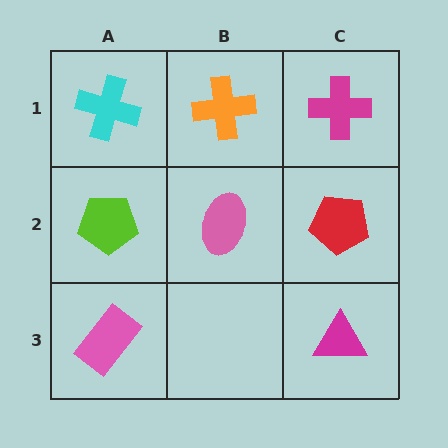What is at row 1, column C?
A magenta cross.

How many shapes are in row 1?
3 shapes.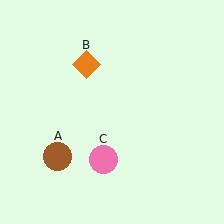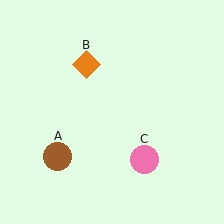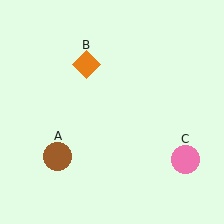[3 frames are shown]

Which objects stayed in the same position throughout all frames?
Brown circle (object A) and orange diamond (object B) remained stationary.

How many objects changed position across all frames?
1 object changed position: pink circle (object C).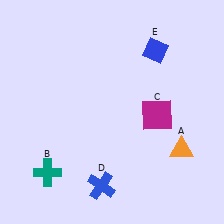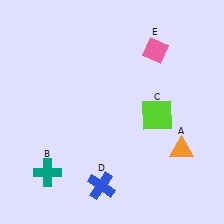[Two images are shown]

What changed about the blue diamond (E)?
In Image 1, E is blue. In Image 2, it changed to pink.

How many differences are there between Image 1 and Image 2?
There are 2 differences between the two images.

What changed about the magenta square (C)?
In Image 1, C is magenta. In Image 2, it changed to lime.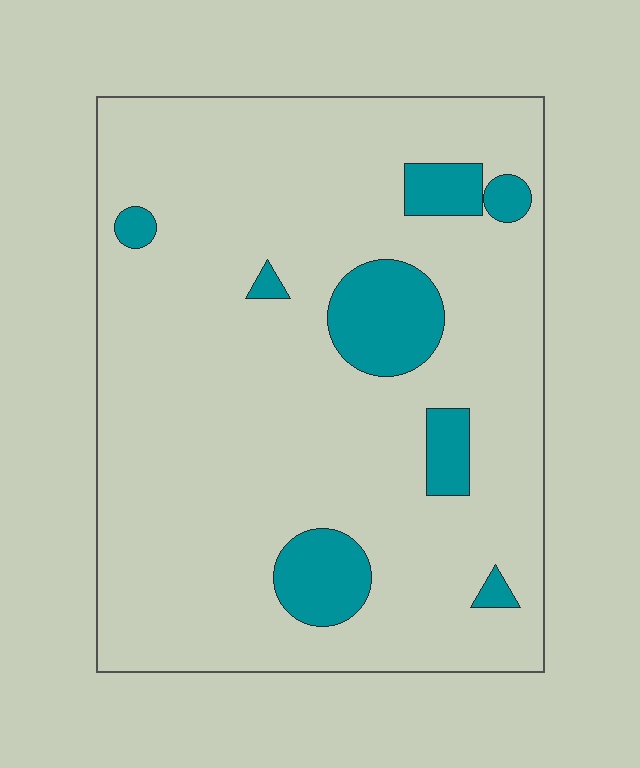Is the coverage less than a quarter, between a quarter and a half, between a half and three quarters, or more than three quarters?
Less than a quarter.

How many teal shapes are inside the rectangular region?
8.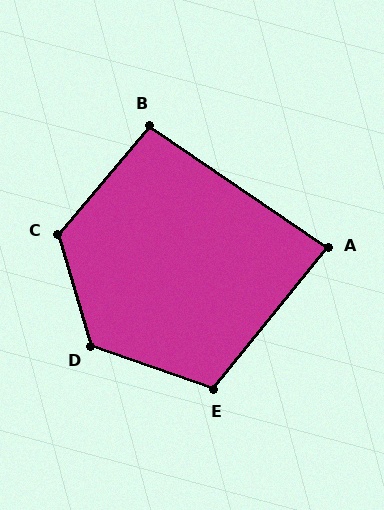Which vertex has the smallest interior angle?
A, at approximately 85 degrees.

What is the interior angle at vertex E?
Approximately 109 degrees (obtuse).